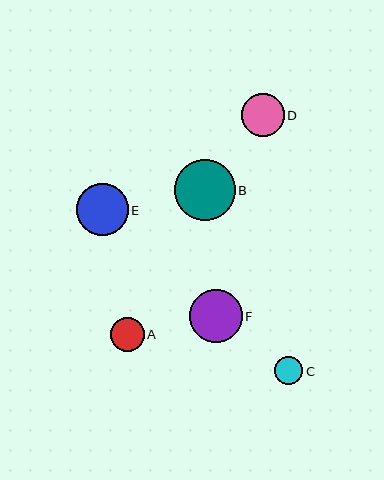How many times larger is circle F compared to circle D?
Circle F is approximately 1.2 times the size of circle D.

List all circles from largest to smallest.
From largest to smallest: B, F, E, D, A, C.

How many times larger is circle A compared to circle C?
Circle A is approximately 1.2 times the size of circle C.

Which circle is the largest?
Circle B is the largest with a size of approximately 61 pixels.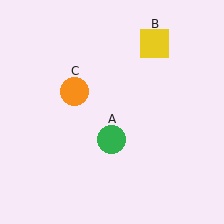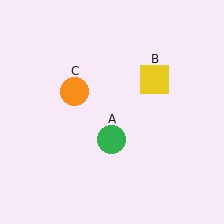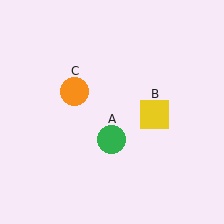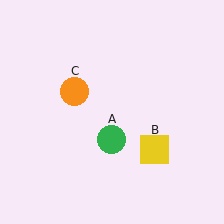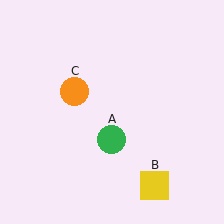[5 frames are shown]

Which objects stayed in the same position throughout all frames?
Green circle (object A) and orange circle (object C) remained stationary.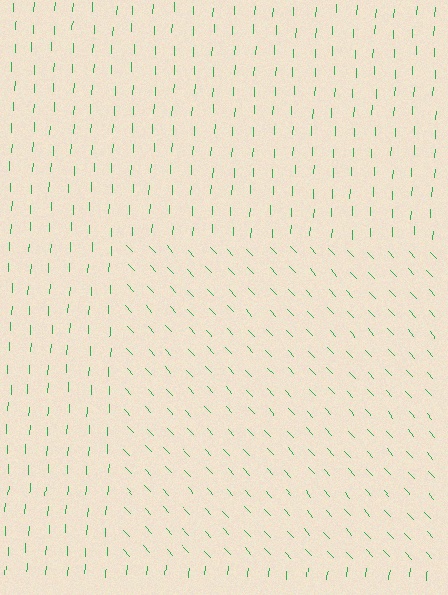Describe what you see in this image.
The image is filled with small green line segments. A rectangle region in the image has lines oriented differently from the surrounding lines, creating a visible texture boundary.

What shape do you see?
I see a rectangle.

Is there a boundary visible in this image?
Yes, there is a texture boundary formed by a change in line orientation.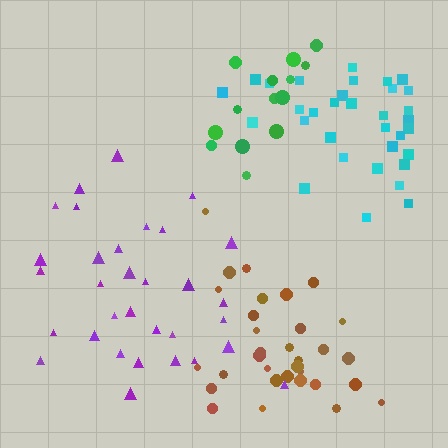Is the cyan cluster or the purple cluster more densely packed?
Cyan.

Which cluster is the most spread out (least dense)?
Green.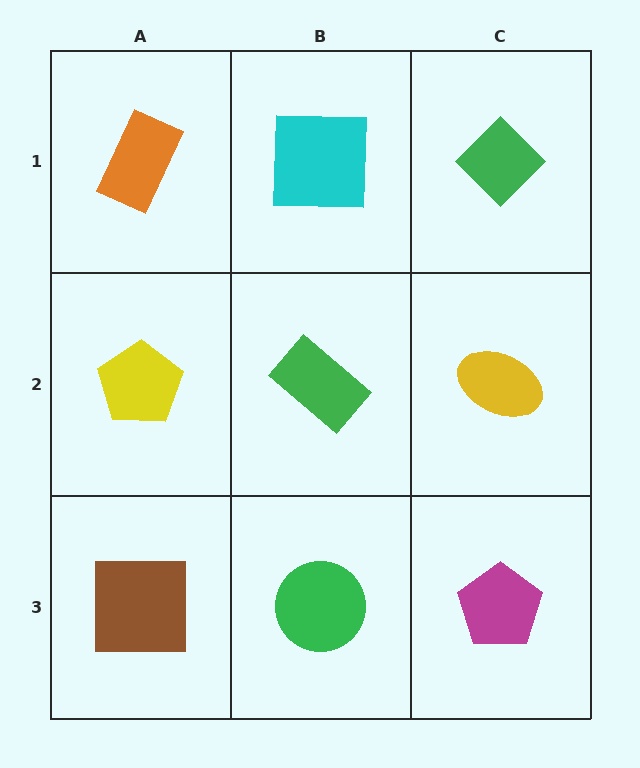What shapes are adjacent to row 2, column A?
An orange rectangle (row 1, column A), a brown square (row 3, column A), a green rectangle (row 2, column B).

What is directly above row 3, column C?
A yellow ellipse.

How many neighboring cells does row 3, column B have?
3.